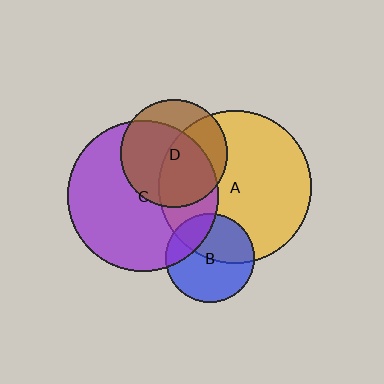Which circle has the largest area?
Circle A (yellow).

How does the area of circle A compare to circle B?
Approximately 3.0 times.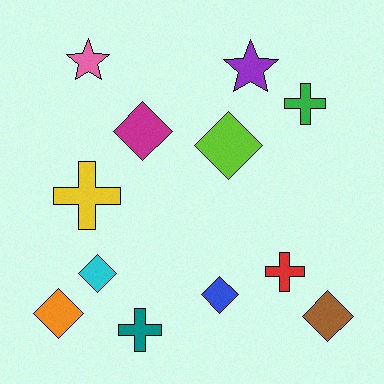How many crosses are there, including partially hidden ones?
There are 4 crosses.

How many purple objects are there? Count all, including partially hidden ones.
There is 1 purple object.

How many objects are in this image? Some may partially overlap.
There are 12 objects.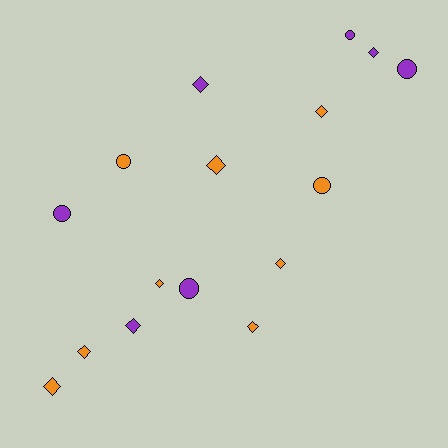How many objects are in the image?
There are 16 objects.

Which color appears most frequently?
Orange, with 9 objects.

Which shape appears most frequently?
Diamond, with 10 objects.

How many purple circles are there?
There are 4 purple circles.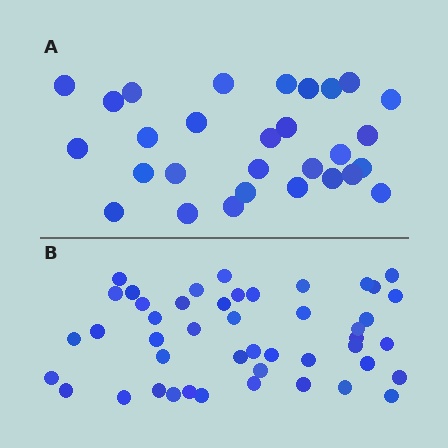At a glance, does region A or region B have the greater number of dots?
Region B (the bottom region) has more dots.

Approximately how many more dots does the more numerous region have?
Region B has approximately 15 more dots than region A.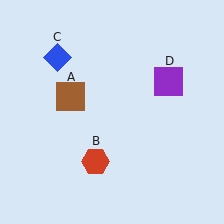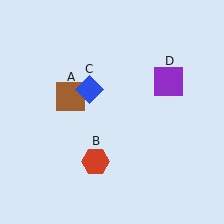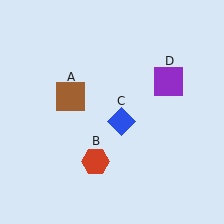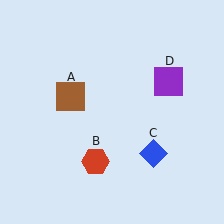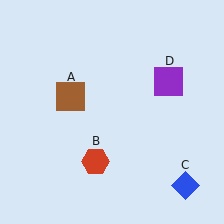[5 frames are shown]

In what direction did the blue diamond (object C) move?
The blue diamond (object C) moved down and to the right.